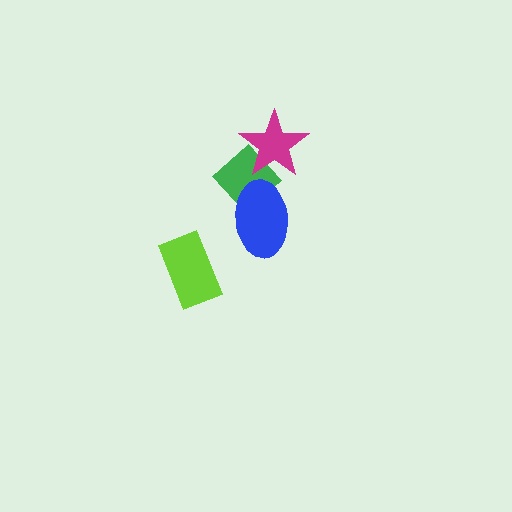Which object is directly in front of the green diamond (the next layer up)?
The blue ellipse is directly in front of the green diamond.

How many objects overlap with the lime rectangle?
0 objects overlap with the lime rectangle.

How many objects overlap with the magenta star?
1 object overlaps with the magenta star.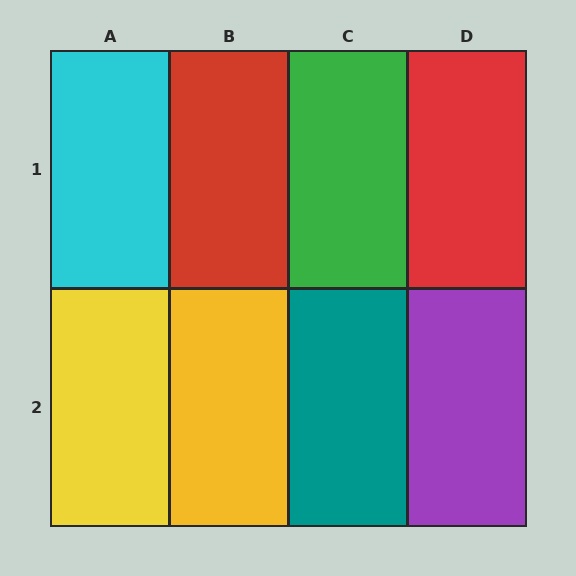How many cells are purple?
1 cell is purple.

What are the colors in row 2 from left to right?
Yellow, yellow, teal, purple.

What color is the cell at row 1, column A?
Cyan.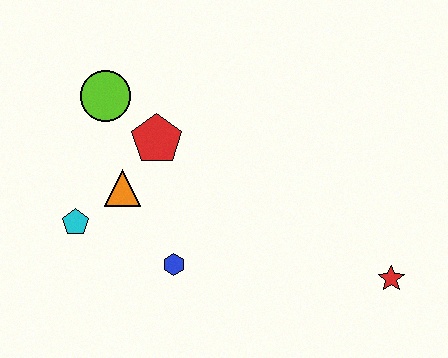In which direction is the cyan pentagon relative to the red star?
The cyan pentagon is to the left of the red star.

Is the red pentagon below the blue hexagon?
No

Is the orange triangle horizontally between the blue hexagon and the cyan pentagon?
Yes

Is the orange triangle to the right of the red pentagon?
No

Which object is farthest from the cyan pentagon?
The red star is farthest from the cyan pentagon.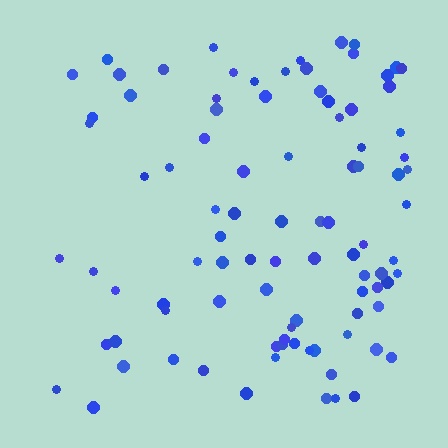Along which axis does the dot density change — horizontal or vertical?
Horizontal.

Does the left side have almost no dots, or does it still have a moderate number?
Still a moderate number, just noticeably fewer than the right.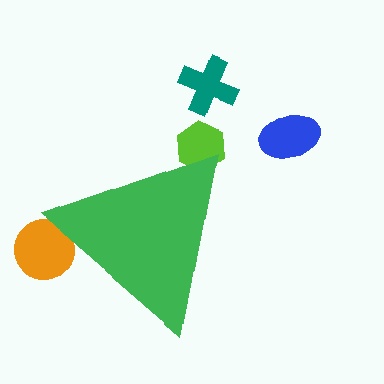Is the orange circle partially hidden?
Yes, the orange circle is partially hidden behind the green triangle.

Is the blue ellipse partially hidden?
No, the blue ellipse is fully visible.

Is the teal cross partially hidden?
No, the teal cross is fully visible.